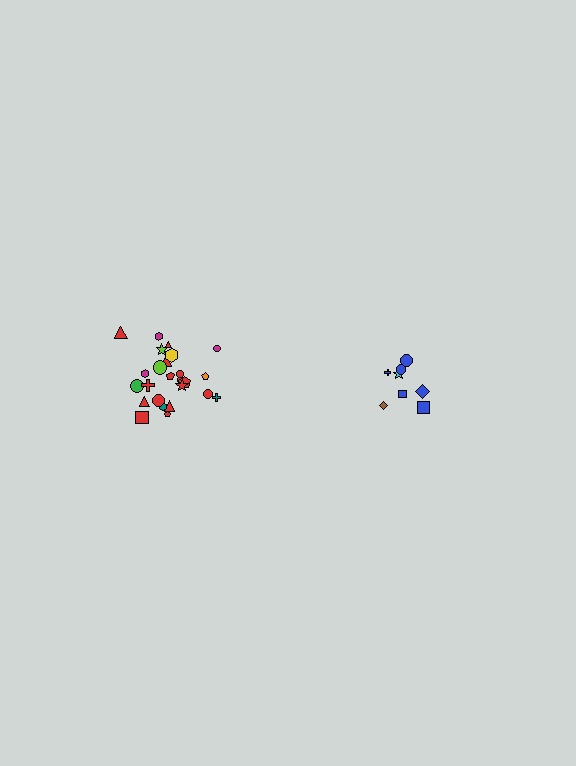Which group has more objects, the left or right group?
The left group.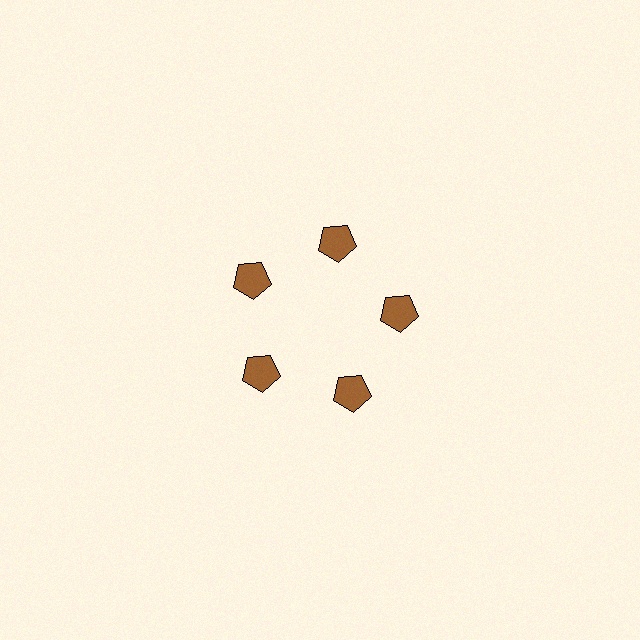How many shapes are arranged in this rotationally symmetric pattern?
There are 5 shapes, arranged in 5 groups of 1.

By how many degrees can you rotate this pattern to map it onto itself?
The pattern maps onto itself every 72 degrees of rotation.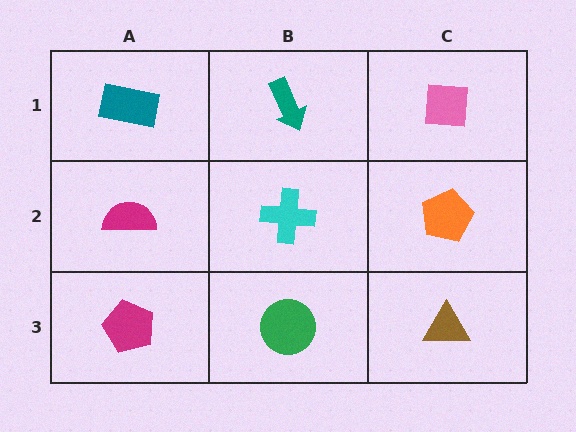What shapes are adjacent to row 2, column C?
A pink square (row 1, column C), a brown triangle (row 3, column C), a cyan cross (row 2, column B).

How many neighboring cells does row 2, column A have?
3.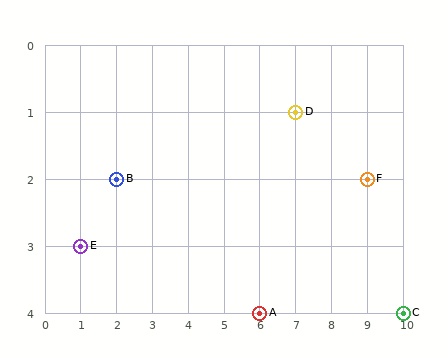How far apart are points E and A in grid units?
Points E and A are 5 columns and 1 row apart (about 5.1 grid units diagonally).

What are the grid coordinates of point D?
Point D is at grid coordinates (7, 1).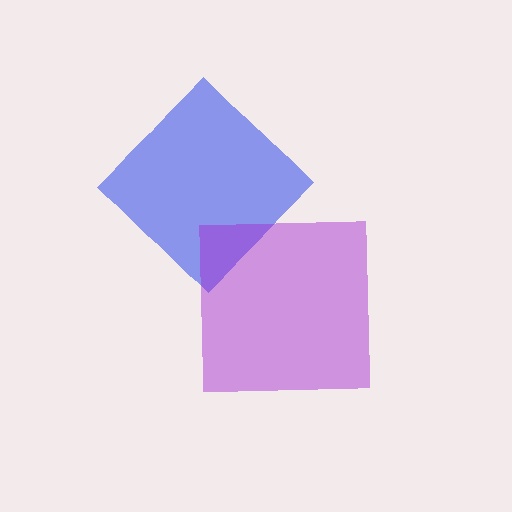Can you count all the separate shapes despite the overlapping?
Yes, there are 2 separate shapes.